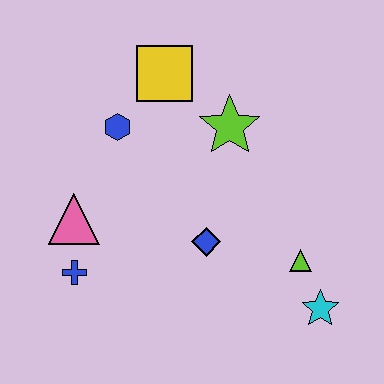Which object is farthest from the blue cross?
The cyan star is farthest from the blue cross.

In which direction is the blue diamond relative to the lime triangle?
The blue diamond is to the left of the lime triangle.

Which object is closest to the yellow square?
The blue hexagon is closest to the yellow square.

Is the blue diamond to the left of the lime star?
Yes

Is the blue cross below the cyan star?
No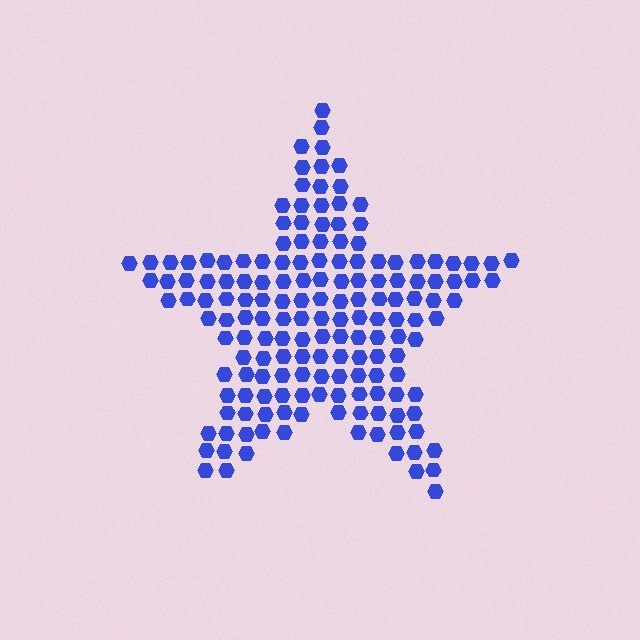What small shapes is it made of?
It is made of small hexagons.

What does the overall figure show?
The overall figure shows a star.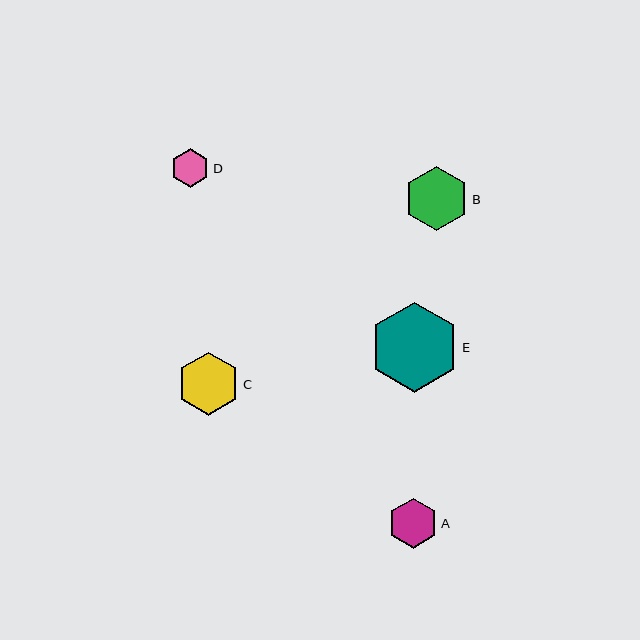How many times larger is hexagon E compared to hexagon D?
Hexagon E is approximately 2.3 times the size of hexagon D.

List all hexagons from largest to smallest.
From largest to smallest: E, B, C, A, D.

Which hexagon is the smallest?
Hexagon D is the smallest with a size of approximately 38 pixels.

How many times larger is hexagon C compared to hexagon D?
Hexagon C is approximately 1.6 times the size of hexagon D.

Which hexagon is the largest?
Hexagon E is the largest with a size of approximately 90 pixels.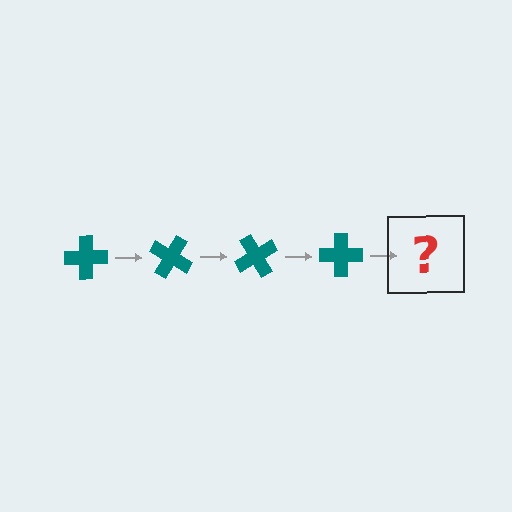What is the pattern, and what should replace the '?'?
The pattern is that the cross rotates 30 degrees each step. The '?' should be a teal cross rotated 120 degrees.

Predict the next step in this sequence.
The next step is a teal cross rotated 120 degrees.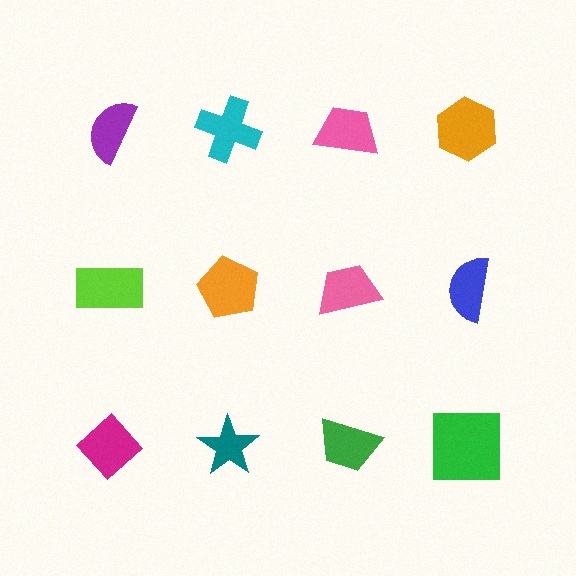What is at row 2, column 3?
A pink trapezoid.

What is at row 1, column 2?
A cyan cross.